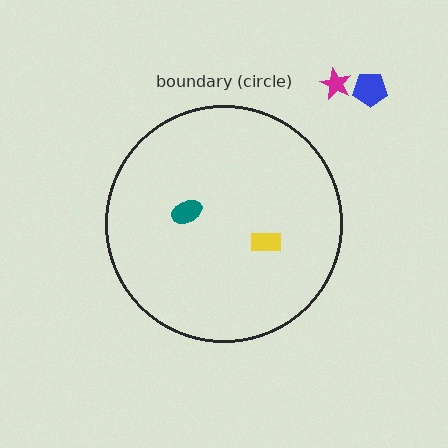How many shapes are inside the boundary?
2 inside, 2 outside.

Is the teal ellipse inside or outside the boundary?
Inside.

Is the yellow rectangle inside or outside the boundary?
Inside.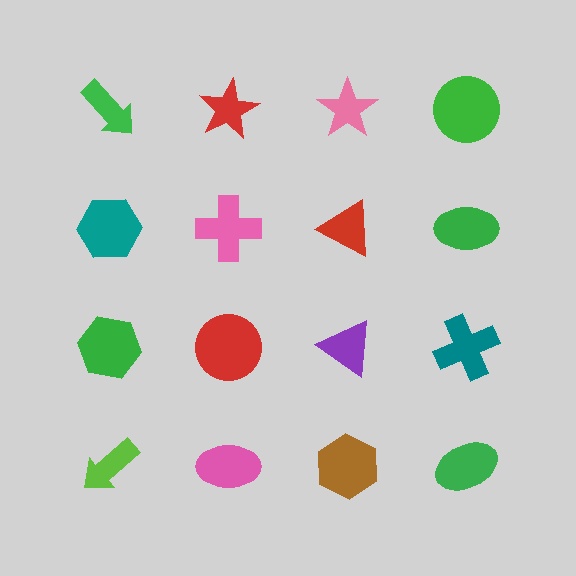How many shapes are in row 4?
4 shapes.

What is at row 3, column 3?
A purple triangle.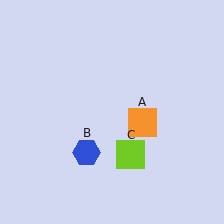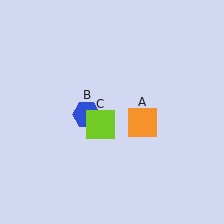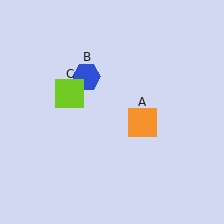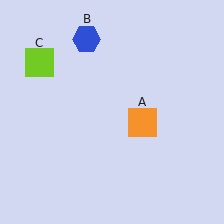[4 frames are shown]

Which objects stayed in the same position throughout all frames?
Orange square (object A) remained stationary.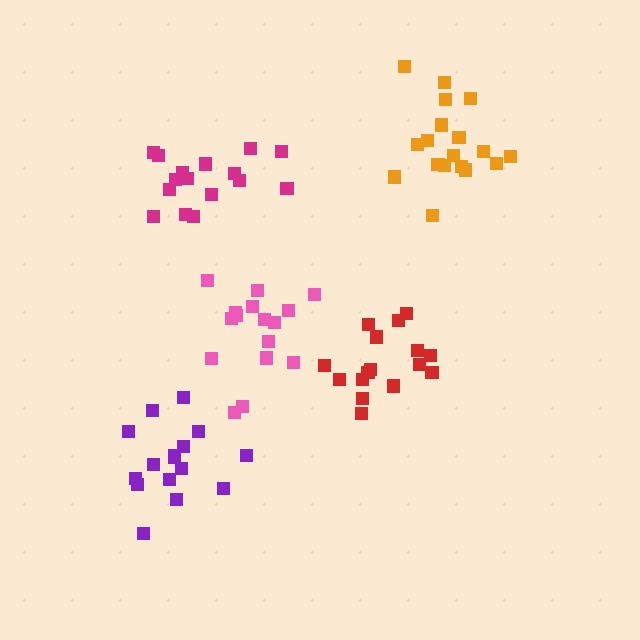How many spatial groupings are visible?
There are 5 spatial groupings.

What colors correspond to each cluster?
The clusters are colored: magenta, pink, red, purple, orange.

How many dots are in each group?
Group 1: 16 dots, Group 2: 16 dots, Group 3: 16 dots, Group 4: 16 dots, Group 5: 19 dots (83 total).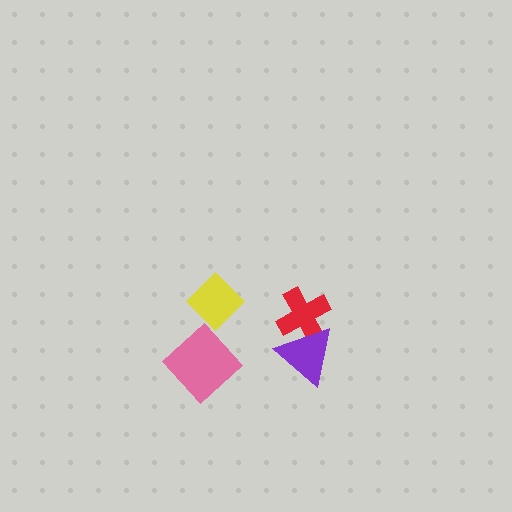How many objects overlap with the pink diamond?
0 objects overlap with the pink diamond.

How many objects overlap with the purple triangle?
1 object overlaps with the purple triangle.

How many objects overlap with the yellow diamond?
0 objects overlap with the yellow diamond.